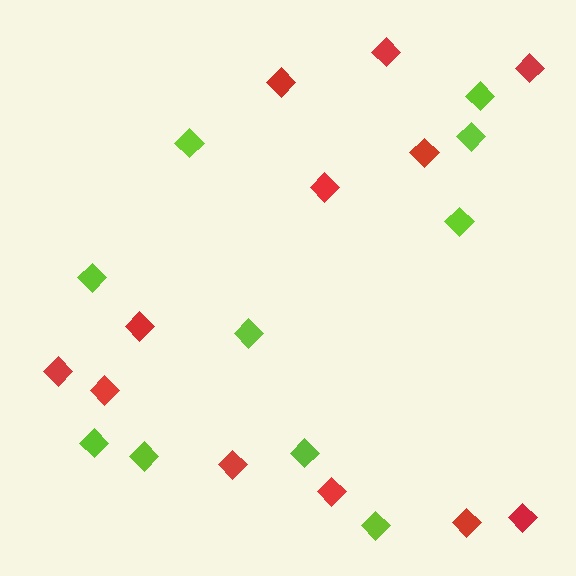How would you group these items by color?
There are 2 groups: one group of lime diamonds (10) and one group of red diamonds (12).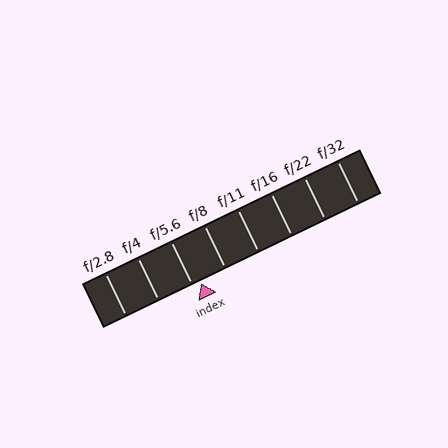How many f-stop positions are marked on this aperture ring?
There are 8 f-stop positions marked.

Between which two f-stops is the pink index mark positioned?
The index mark is between f/5.6 and f/8.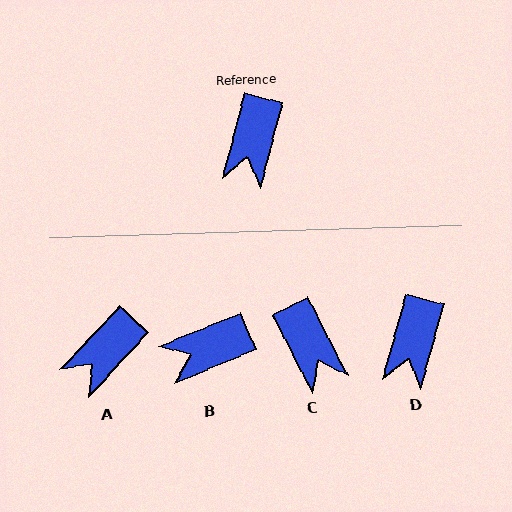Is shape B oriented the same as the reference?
No, it is off by about 53 degrees.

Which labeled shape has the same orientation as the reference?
D.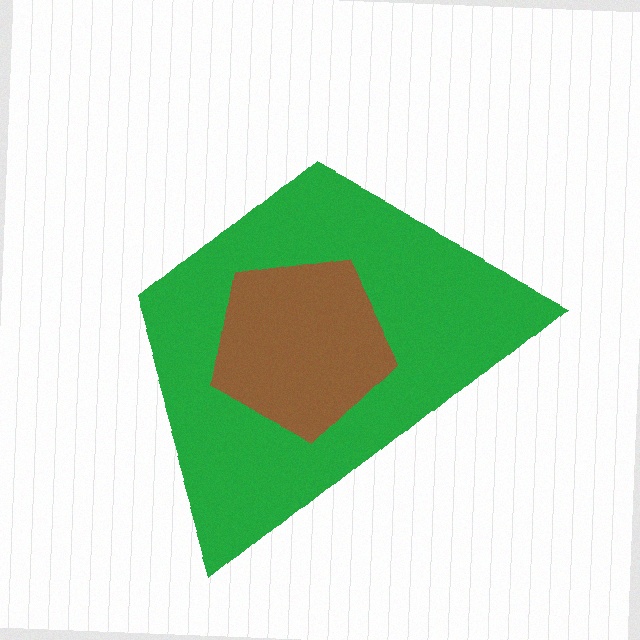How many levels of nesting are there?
2.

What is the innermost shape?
The brown pentagon.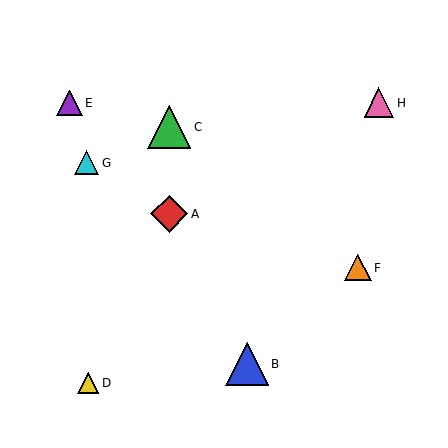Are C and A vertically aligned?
Yes, both are at x≈169.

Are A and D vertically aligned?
No, A is at x≈169 and D is at x≈88.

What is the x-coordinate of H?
Object H is at x≈379.